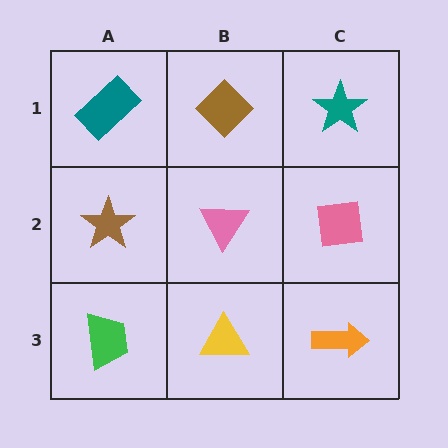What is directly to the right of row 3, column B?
An orange arrow.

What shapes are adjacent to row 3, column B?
A pink triangle (row 2, column B), a green trapezoid (row 3, column A), an orange arrow (row 3, column C).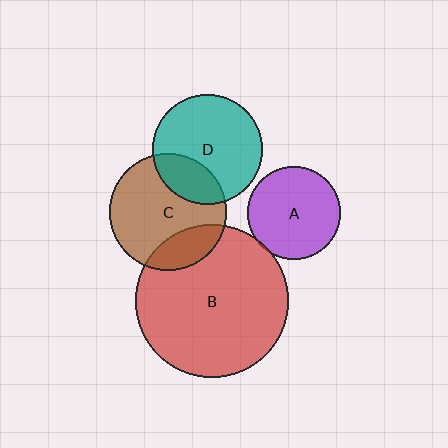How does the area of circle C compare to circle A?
Approximately 1.6 times.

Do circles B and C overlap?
Yes.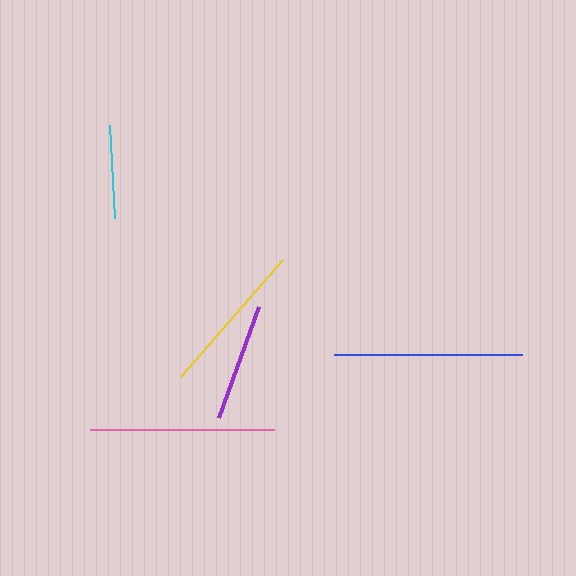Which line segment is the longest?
The blue line is the longest at approximately 188 pixels.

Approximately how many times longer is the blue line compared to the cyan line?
The blue line is approximately 2.0 times the length of the cyan line.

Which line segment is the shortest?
The cyan line is the shortest at approximately 93 pixels.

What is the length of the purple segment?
The purple segment is approximately 118 pixels long.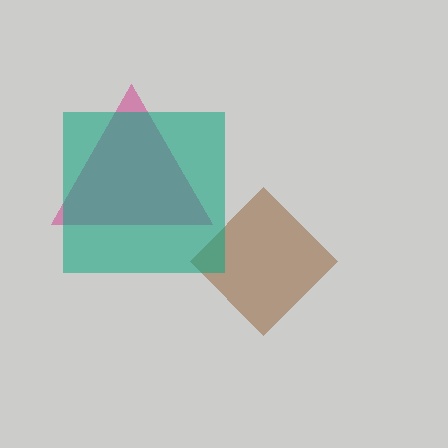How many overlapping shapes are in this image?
There are 3 overlapping shapes in the image.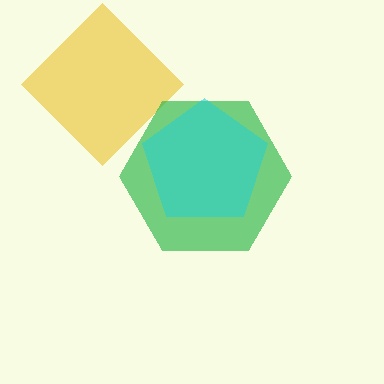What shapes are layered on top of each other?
The layered shapes are: a yellow diamond, a green hexagon, a cyan pentagon.